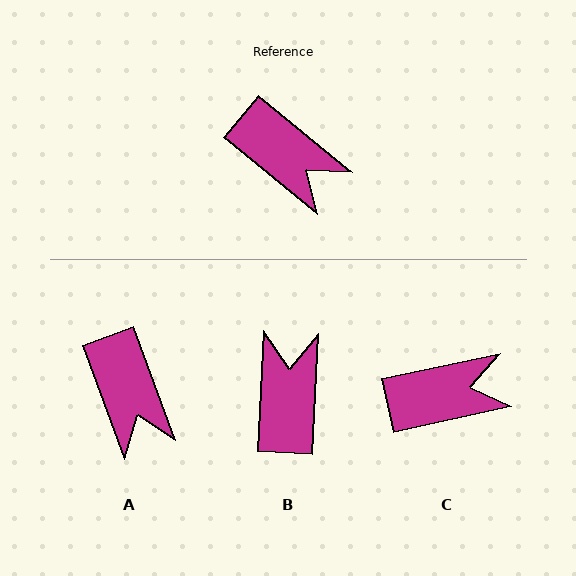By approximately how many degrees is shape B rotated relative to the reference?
Approximately 127 degrees counter-clockwise.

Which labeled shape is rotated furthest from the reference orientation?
B, about 127 degrees away.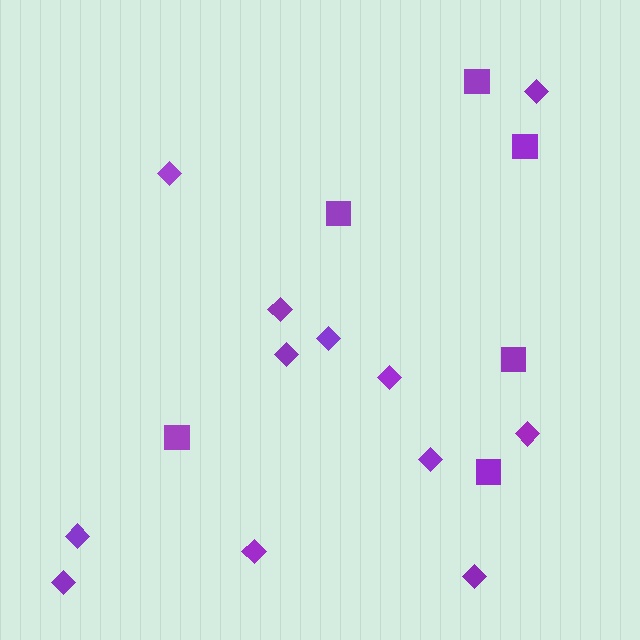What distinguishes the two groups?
There are 2 groups: one group of diamonds (12) and one group of squares (6).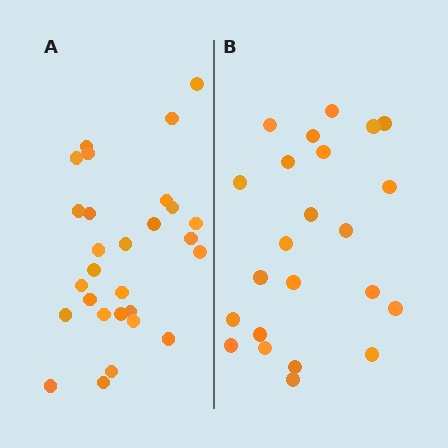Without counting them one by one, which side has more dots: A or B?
Region A (the left region) has more dots.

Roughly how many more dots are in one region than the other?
Region A has about 5 more dots than region B.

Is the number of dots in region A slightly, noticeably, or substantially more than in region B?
Region A has only slightly more — the two regions are fairly close. The ratio is roughly 1.2 to 1.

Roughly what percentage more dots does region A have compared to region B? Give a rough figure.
About 20% more.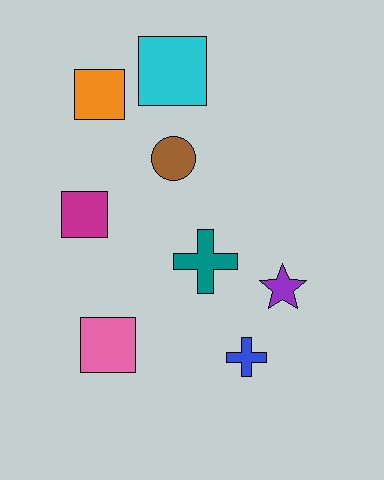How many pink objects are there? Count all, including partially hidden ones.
There is 1 pink object.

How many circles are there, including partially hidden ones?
There is 1 circle.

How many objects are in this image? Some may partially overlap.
There are 8 objects.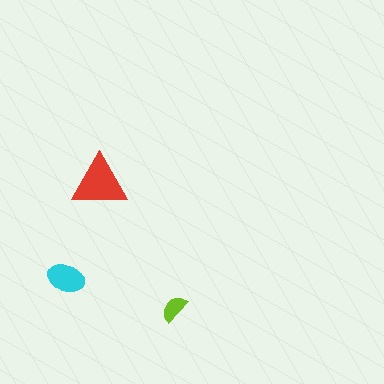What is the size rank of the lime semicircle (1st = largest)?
3rd.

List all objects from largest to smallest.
The red triangle, the cyan ellipse, the lime semicircle.